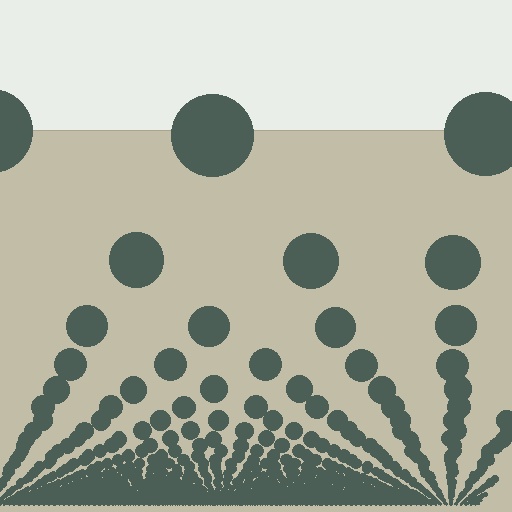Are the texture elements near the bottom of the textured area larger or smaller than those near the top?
Smaller. The gradient is inverted — elements near the bottom are smaller and denser.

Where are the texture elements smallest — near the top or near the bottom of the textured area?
Near the bottom.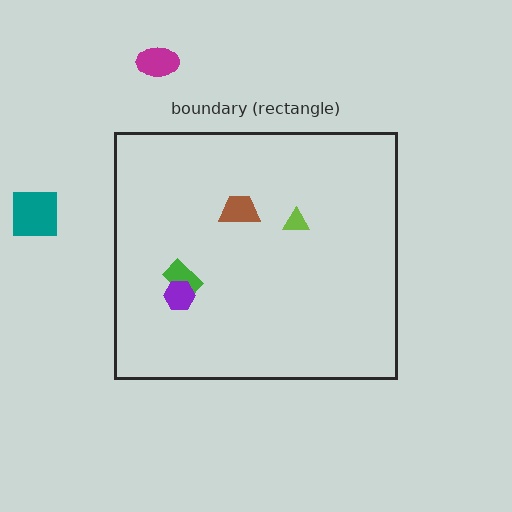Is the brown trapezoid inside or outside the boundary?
Inside.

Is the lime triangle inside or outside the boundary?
Inside.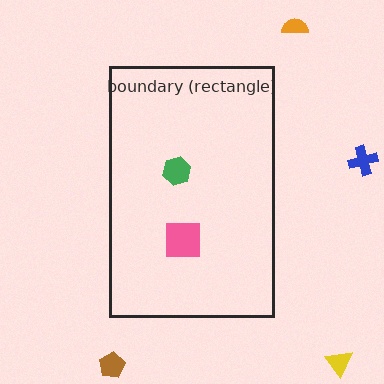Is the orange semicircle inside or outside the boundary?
Outside.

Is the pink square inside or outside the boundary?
Inside.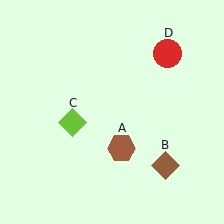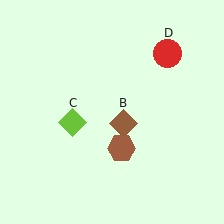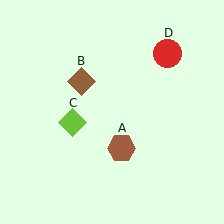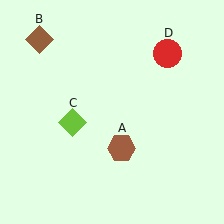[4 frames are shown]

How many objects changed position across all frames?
1 object changed position: brown diamond (object B).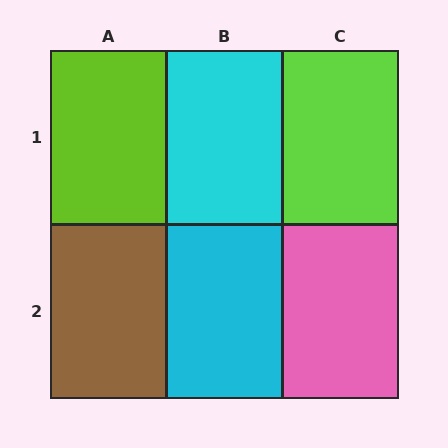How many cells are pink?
1 cell is pink.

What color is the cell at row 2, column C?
Pink.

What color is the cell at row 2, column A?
Brown.